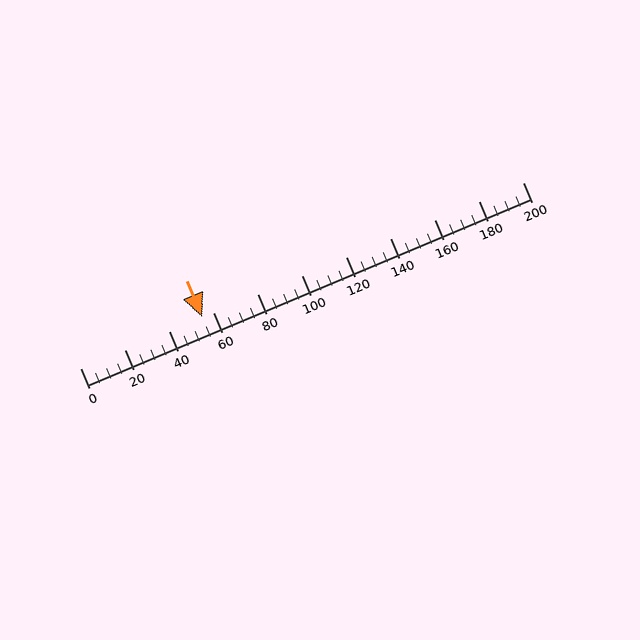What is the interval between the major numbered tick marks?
The major tick marks are spaced 20 units apart.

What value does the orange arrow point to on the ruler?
The orange arrow points to approximately 55.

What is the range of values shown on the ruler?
The ruler shows values from 0 to 200.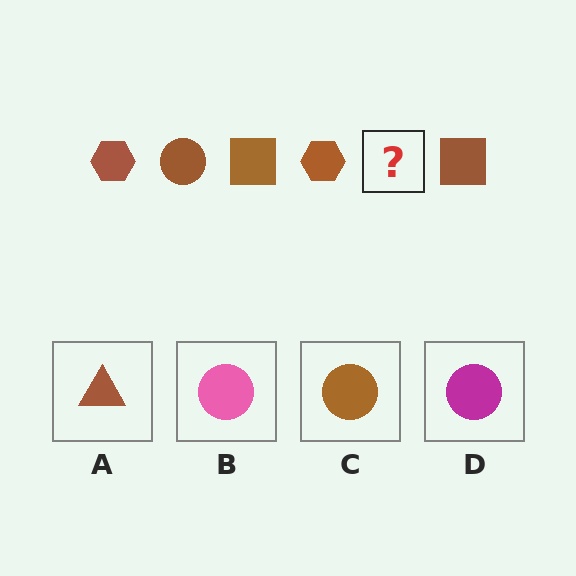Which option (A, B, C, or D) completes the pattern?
C.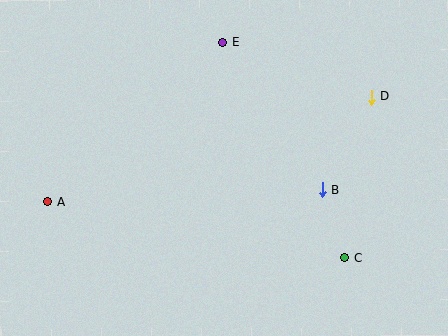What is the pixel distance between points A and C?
The distance between A and C is 303 pixels.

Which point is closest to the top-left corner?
Point A is closest to the top-left corner.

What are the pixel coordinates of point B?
Point B is at (322, 189).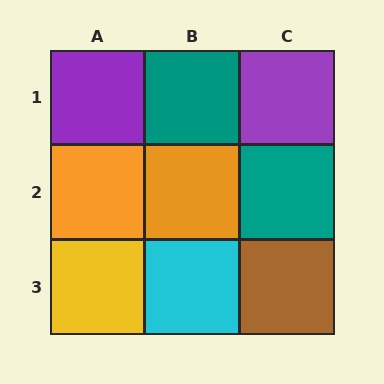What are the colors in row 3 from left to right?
Yellow, cyan, brown.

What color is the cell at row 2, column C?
Teal.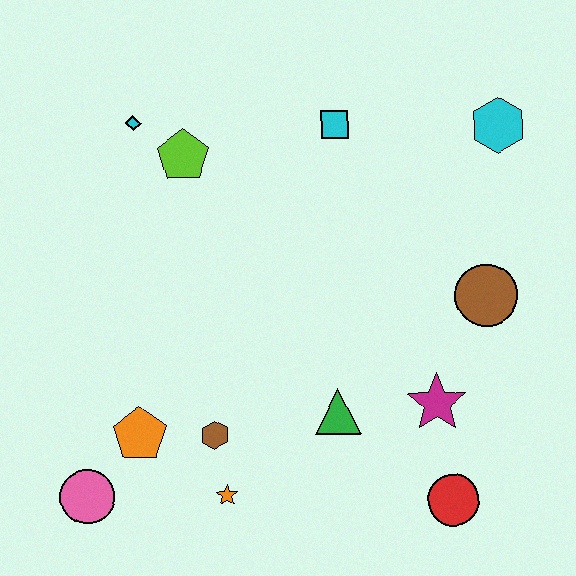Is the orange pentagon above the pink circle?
Yes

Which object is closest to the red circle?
The magenta star is closest to the red circle.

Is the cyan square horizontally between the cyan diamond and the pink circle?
No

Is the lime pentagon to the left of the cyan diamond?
No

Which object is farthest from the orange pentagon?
The cyan hexagon is farthest from the orange pentagon.